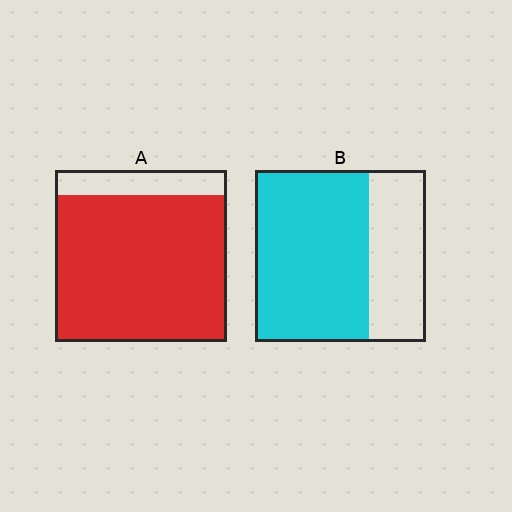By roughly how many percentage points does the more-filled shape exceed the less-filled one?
By roughly 20 percentage points (A over B).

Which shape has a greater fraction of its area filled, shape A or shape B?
Shape A.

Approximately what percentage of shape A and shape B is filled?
A is approximately 85% and B is approximately 65%.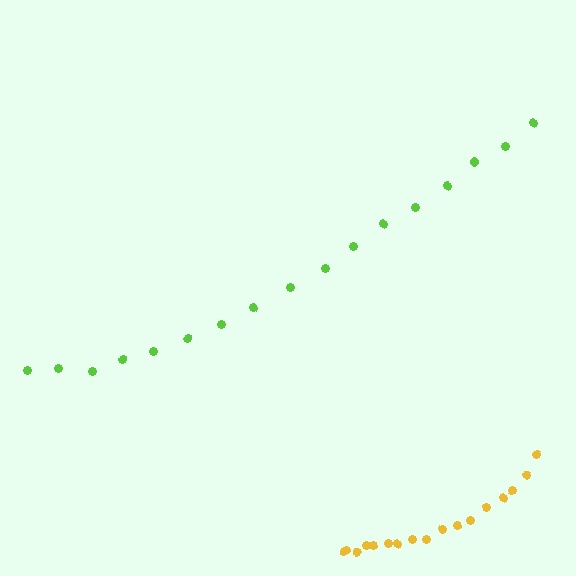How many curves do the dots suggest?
There are 2 distinct paths.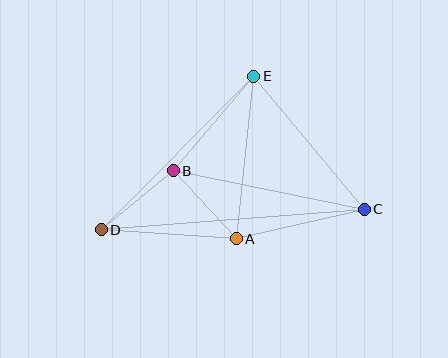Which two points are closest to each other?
Points A and B are closest to each other.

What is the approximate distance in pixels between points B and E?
The distance between B and E is approximately 124 pixels.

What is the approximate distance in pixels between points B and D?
The distance between B and D is approximately 93 pixels.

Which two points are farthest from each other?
Points C and D are farthest from each other.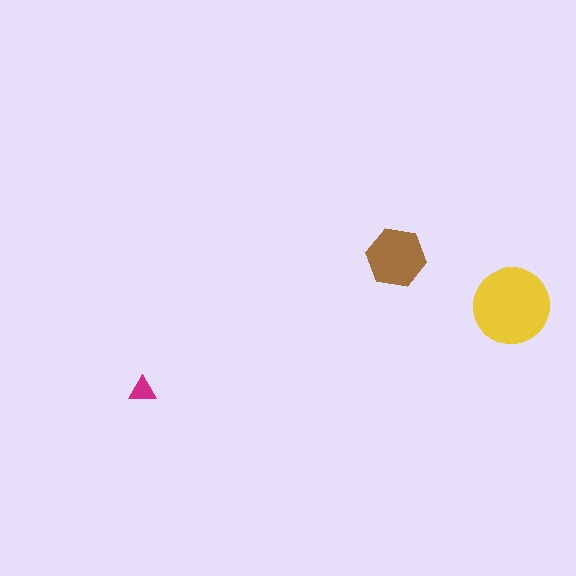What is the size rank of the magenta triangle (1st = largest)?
3rd.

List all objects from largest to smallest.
The yellow circle, the brown hexagon, the magenta triangle.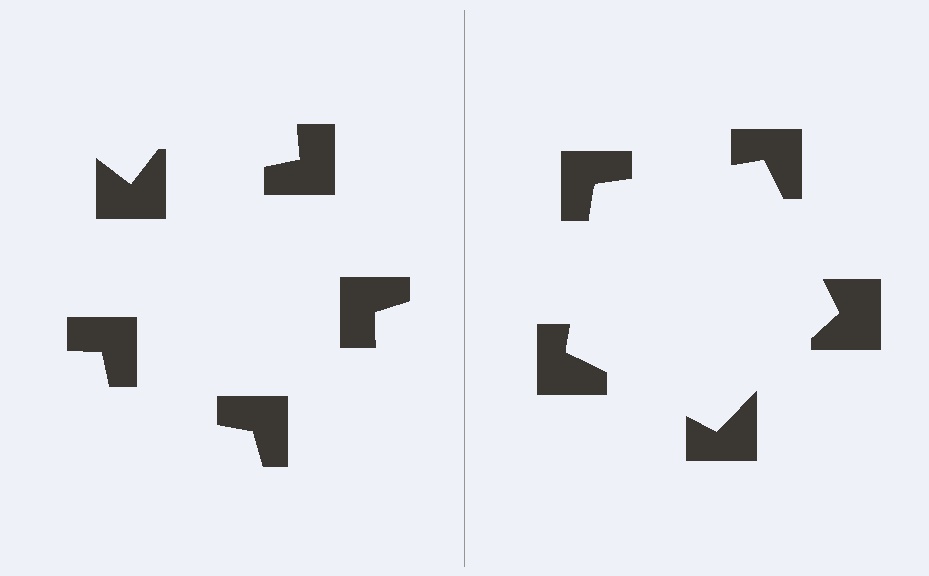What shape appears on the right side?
An illusory pentagon.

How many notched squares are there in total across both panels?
10 — 5 on each side.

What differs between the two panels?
The notched squares are positioned identically on both sides; only the wedge orientations differ. On the right they align to a pentagon; on the left they are misaligned.